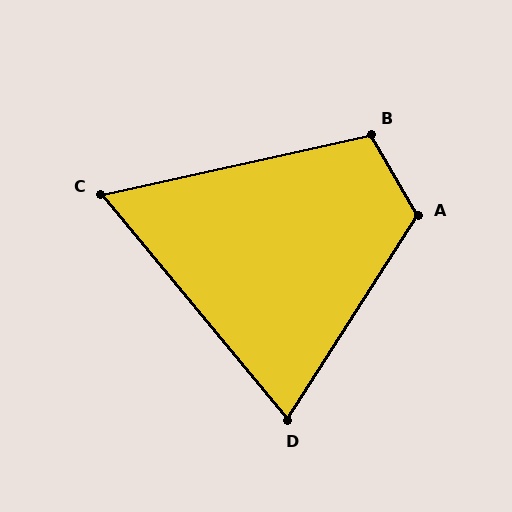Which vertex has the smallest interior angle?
C, at approximately 63 degrees.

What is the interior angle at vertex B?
Approximately 108 degrees (obtuse).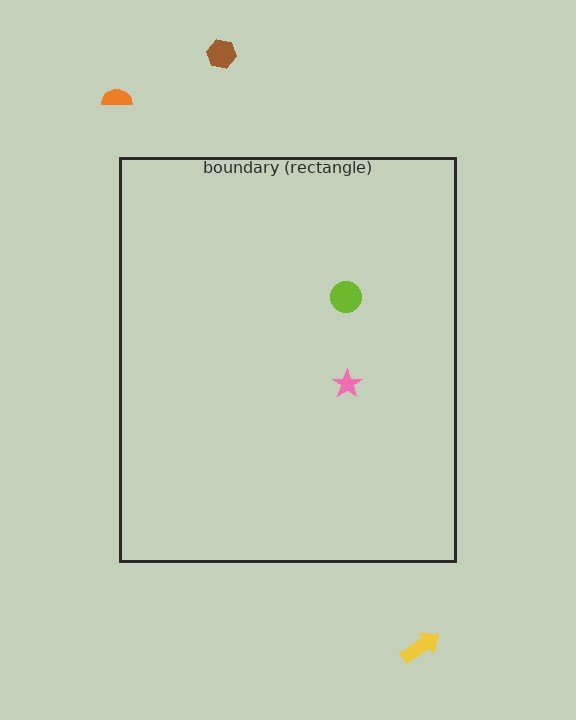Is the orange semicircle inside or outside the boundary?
Outside.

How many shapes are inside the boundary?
2 inside, 3 outside.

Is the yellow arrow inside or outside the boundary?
Outside.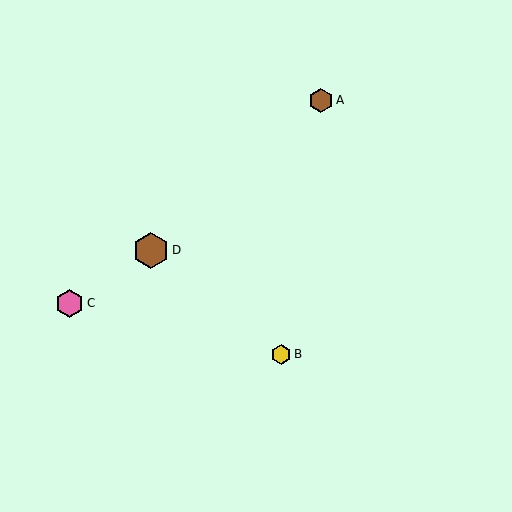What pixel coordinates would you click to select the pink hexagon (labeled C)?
Click at (70, 303) to select the pink hexagon C.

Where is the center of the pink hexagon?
The center of the pink hexagon is at (70, 303).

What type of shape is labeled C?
Shape C is a pink hexagon.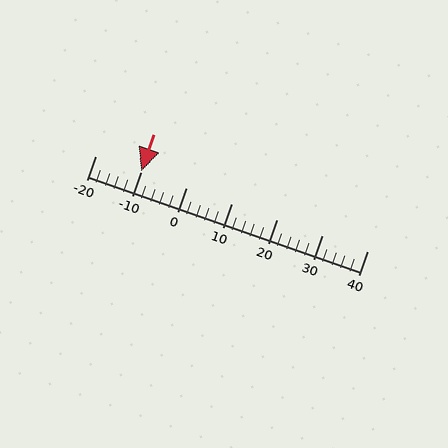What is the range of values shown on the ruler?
The ruler shows values from -20 to 40.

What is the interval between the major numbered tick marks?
The major tick marks are spaced 10 units apart.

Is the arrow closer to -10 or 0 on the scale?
The arrow is closer to -10.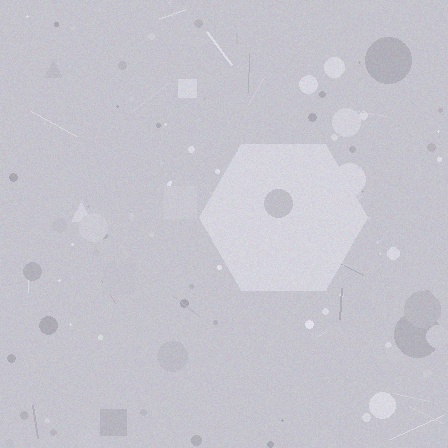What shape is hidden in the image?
A hexagon is hidden in the image.